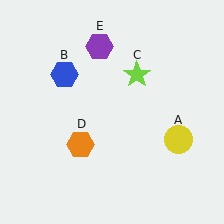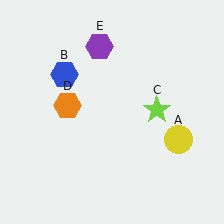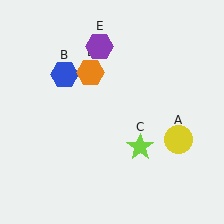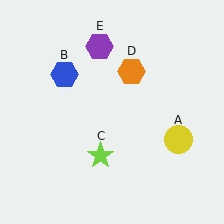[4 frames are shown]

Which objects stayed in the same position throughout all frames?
Yellow circle (object A) and blue hexagon (object B) and purple hexagon (object E) remained stationary.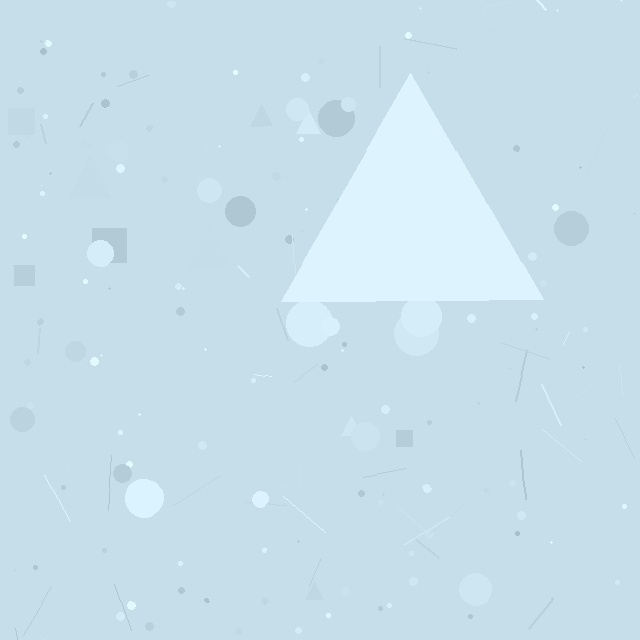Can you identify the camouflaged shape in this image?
The camouflaged shape is a triangle.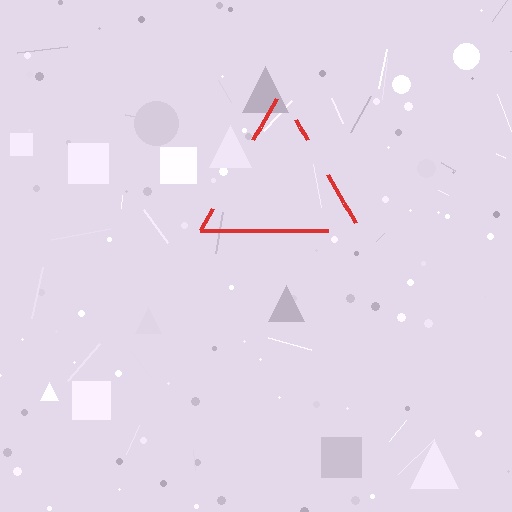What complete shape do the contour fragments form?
The contour fragments form a triangle.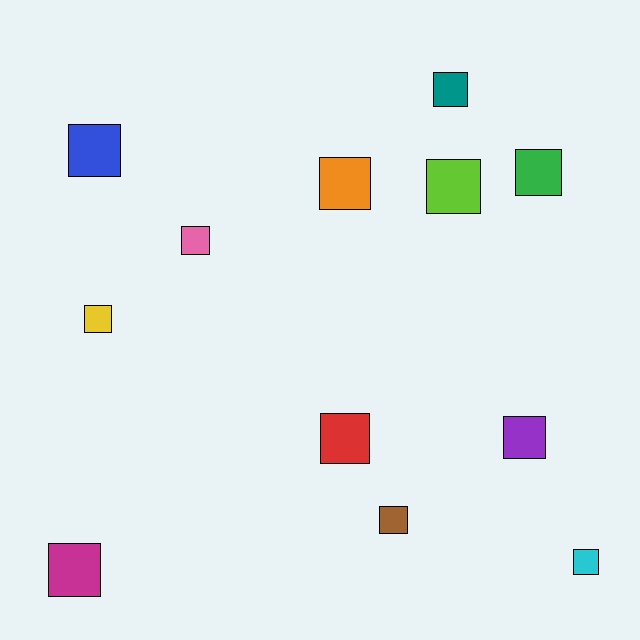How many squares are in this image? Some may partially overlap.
There are 12 squares.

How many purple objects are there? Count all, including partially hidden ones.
There is 1 purple object.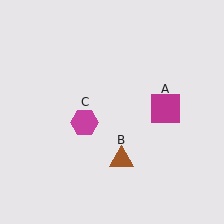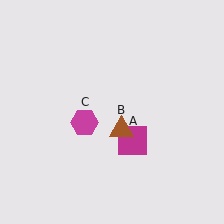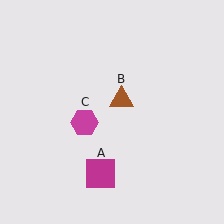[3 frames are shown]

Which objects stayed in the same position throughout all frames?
Magenta hexagon (object C) remained stationary.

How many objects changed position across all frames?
2 objects changed position: magenta square (object A), brown triangle (object B).